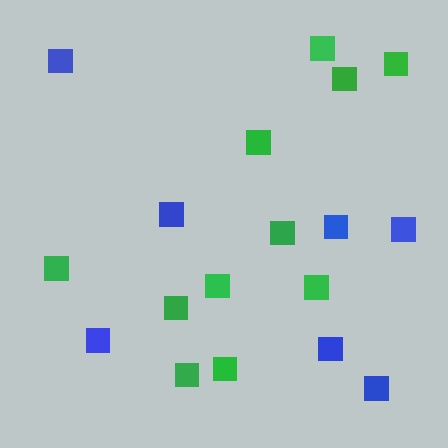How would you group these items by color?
There are 2 groups: one group of green squares (11) and one group of blue squares (7).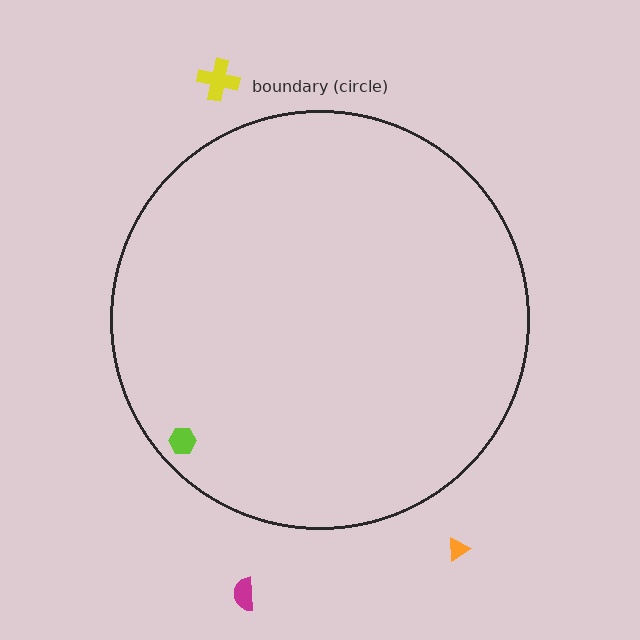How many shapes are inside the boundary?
1 inside, 3 outside.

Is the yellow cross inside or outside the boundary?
Outside.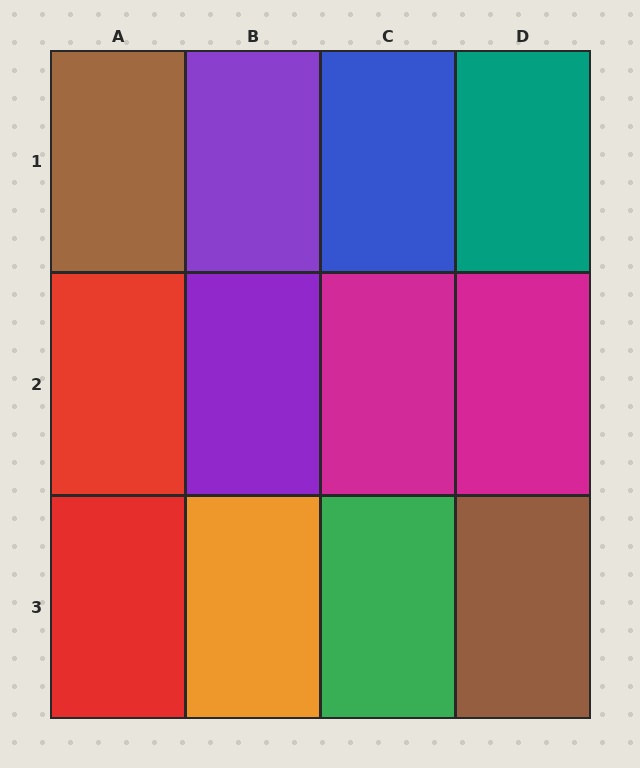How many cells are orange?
1 cell is orange.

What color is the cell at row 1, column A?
Brown.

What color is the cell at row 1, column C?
Blue.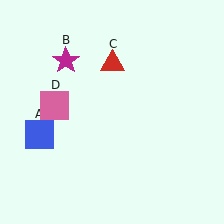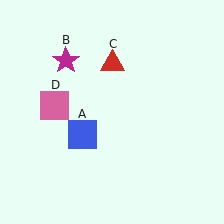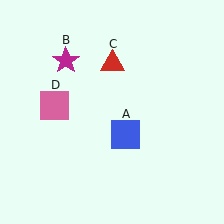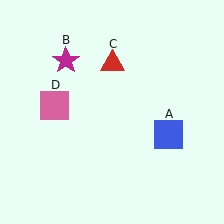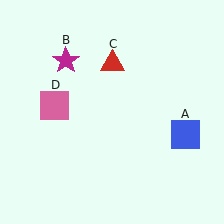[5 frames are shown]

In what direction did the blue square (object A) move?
The blue square (object A) moved right.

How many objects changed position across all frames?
1 object changed position: blue square (object A).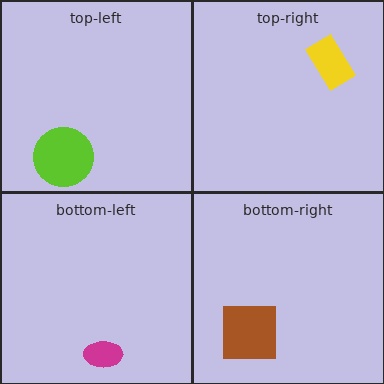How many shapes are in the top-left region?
1.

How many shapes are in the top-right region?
1.